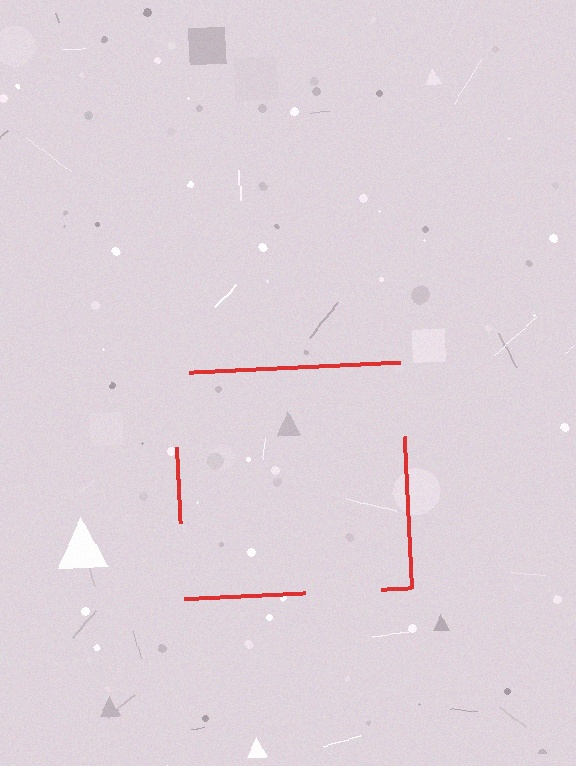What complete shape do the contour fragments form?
The contour fragments form a square.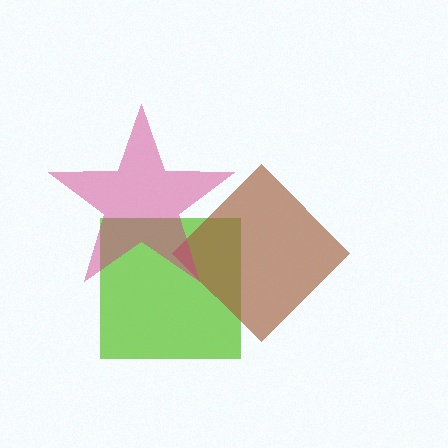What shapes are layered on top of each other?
The layered shapes are: a lime square, a brown diamond, a magenta star.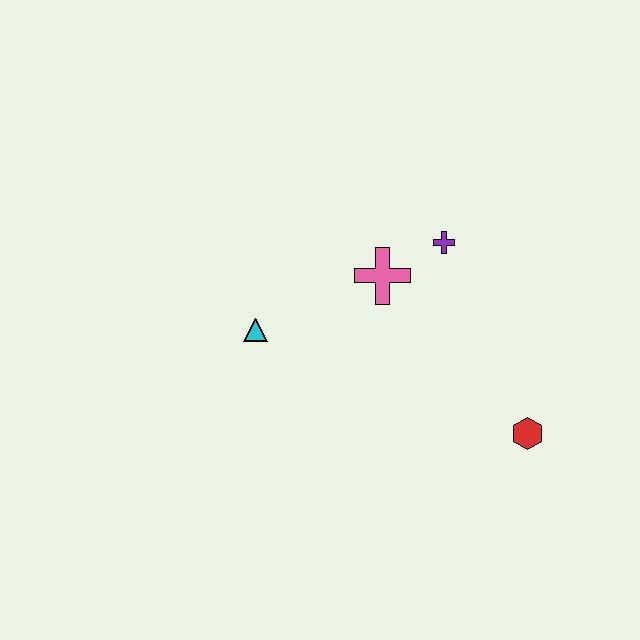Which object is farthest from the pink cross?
The red hexagon is farthest from the pink cross.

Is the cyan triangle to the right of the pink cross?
No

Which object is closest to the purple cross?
The pink cross is closest to the purple cross.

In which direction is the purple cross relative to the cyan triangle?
The purple cross is to the right of the cyan triangle.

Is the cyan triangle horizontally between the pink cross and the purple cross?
No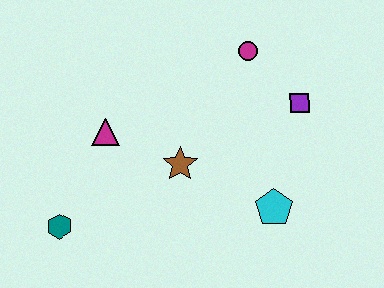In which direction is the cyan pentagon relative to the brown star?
The cyan pentagon is to the right of the brown star.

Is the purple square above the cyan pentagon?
Yes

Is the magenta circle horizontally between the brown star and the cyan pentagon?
Yes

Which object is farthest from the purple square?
The teal hexagon is farthest from the purple square.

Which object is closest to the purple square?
The magenta circle is closest to the purple square.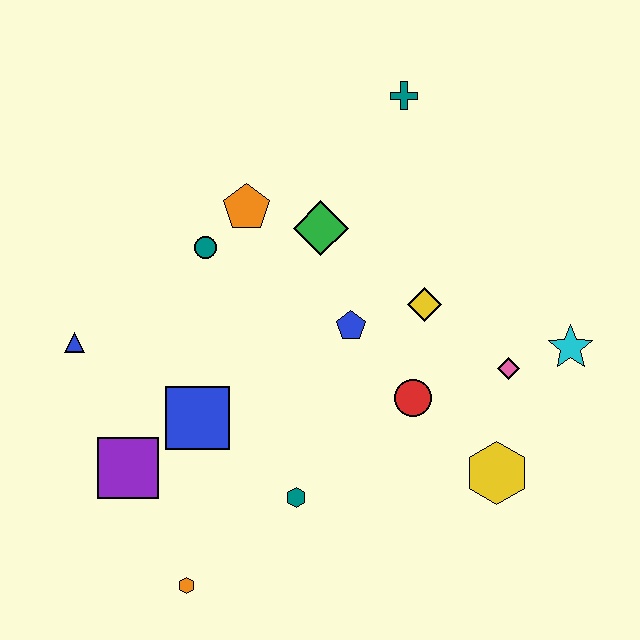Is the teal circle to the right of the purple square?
Yes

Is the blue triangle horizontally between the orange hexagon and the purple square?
No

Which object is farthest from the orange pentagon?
The orange hexagon is farthest from the orange pentagon.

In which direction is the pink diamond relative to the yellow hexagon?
The pink diamond is above the yellow hexagon.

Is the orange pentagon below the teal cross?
Yes